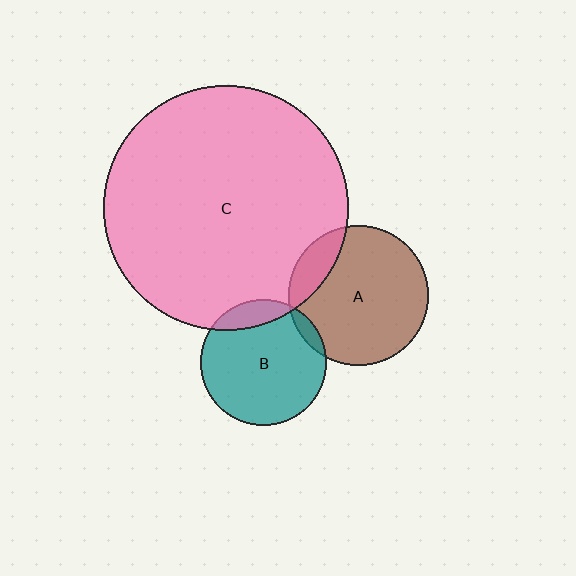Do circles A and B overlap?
Yes.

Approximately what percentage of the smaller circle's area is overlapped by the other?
Approximately 5%.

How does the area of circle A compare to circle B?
Approximately 1.2 times.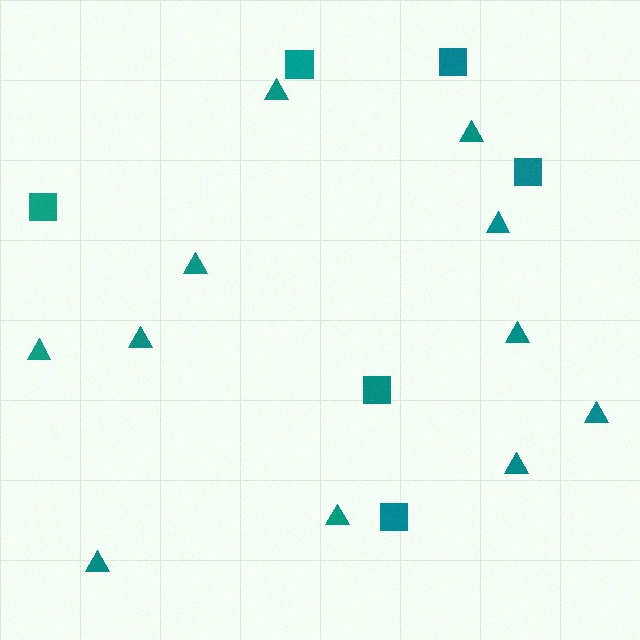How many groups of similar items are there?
There are 2 groups: one group of squares (6) and one group of triangles (11).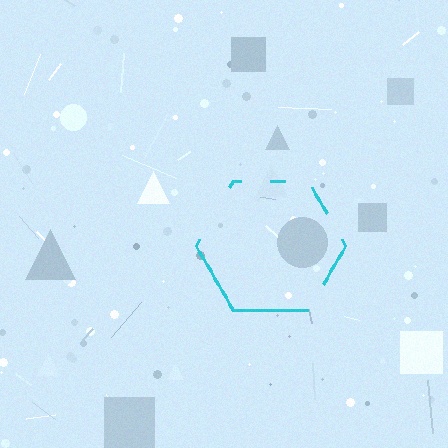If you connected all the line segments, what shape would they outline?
They would outline a hexagon.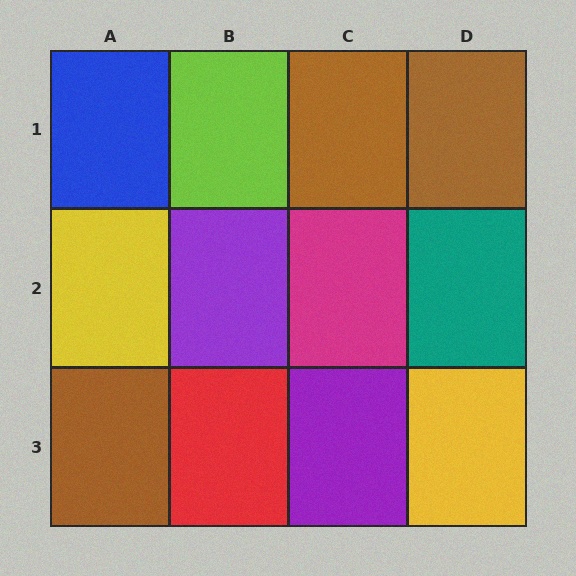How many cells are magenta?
1 cell is magenta.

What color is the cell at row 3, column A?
Brown.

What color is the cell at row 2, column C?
Magenta.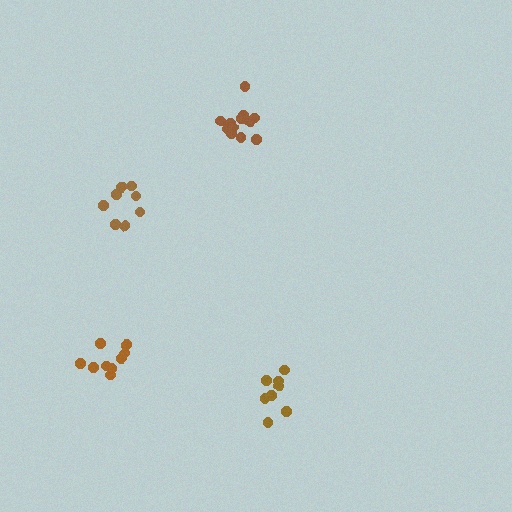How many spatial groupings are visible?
There are 4 spatial groupings.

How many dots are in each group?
Group 1: 13 dots, Group 2: 8 dots, Group 3: 9 dots, Group 4: 8 dots (38 total).